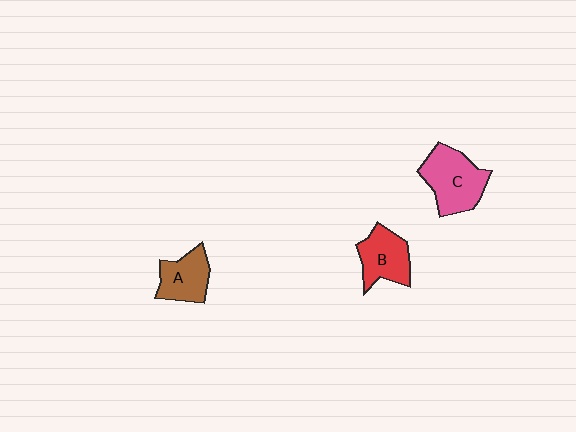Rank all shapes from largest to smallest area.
From largest to smallest: C (pink), B (red), A (brown).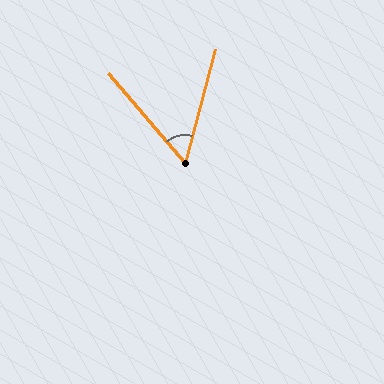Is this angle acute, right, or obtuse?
It is acute.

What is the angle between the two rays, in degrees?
Approximately 56 degrees.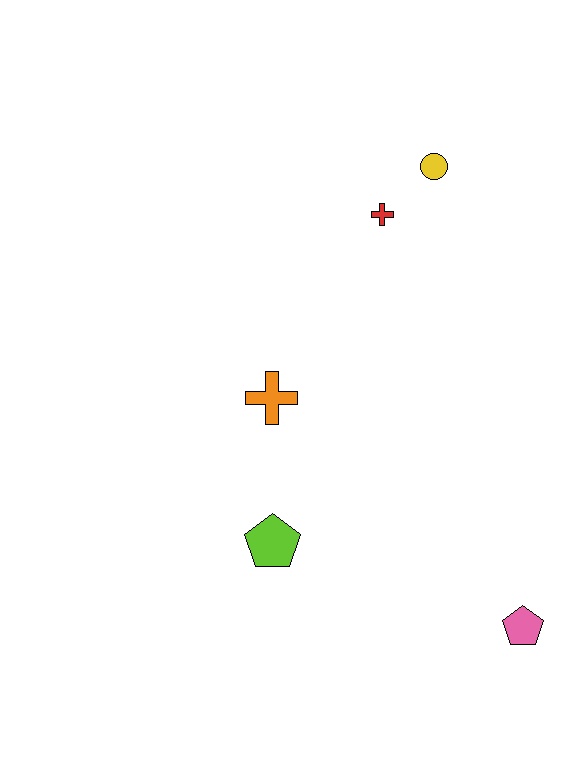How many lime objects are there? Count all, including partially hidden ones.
There is 1 lime object.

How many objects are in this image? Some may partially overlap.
There are 5 objects.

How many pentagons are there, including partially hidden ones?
There are 2 pentagons.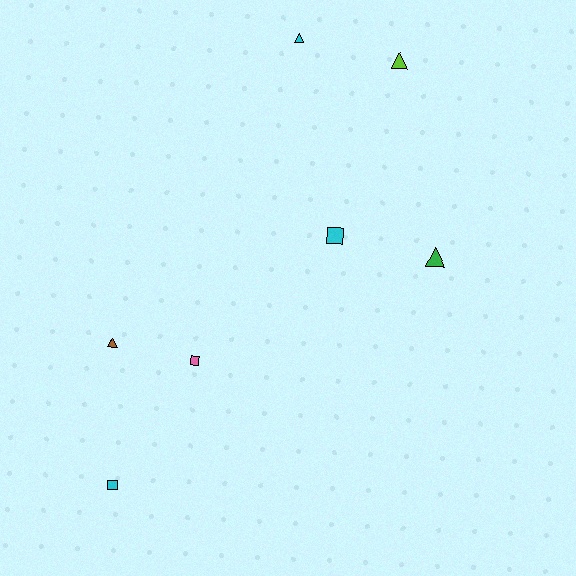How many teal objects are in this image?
There are no teal objects.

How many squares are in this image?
There are 3 squares.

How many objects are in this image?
There are 7 objects.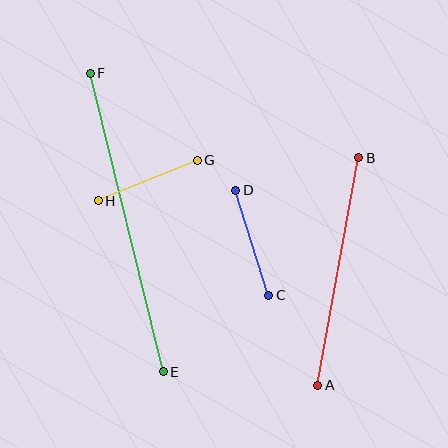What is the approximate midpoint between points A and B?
The midpoint is at approximately (338, 272) pixels.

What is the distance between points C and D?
The distance is approximately 111 pixels.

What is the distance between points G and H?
The distance is approximately 107 pixels.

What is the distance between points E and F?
The distance is approximately 307 pixels.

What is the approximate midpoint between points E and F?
The midpoint is at approximately (127, 223) pixels.